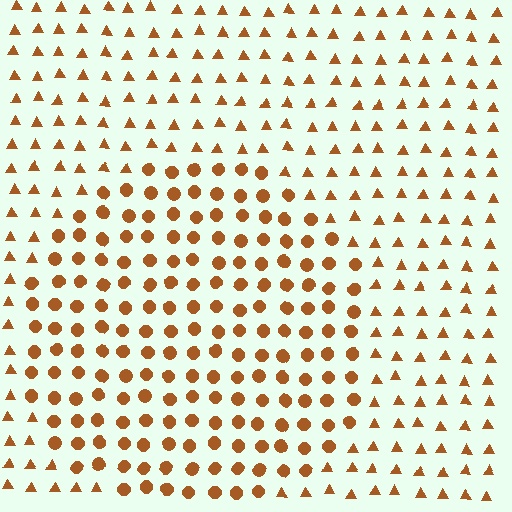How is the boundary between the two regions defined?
The boundary is defined by a change in element shape: circles inside vs. triangles outside. All elements share the same color and spacing.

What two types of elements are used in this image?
The image uses circles inside the circle region and triangles outside it.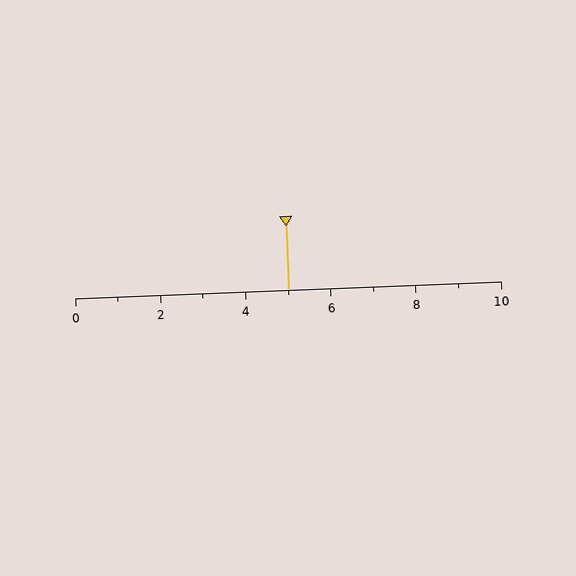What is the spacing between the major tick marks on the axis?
The major ticks are spaced 2 apart.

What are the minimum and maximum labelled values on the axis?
The axis runs from 0 to 10.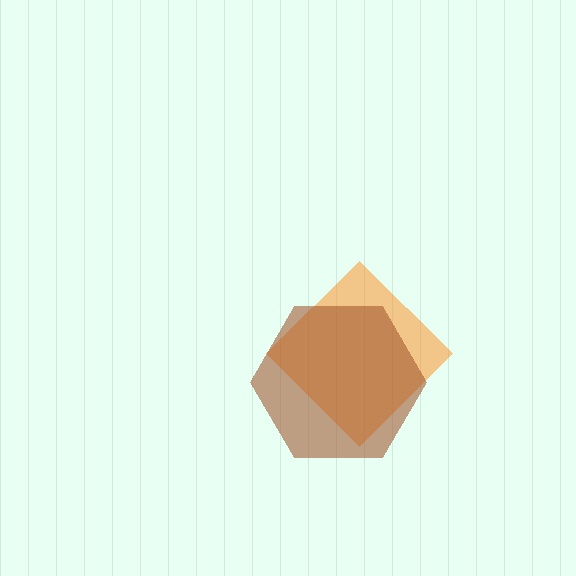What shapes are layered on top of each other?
The layered shapes are: an orange diamond, a brown hexagon.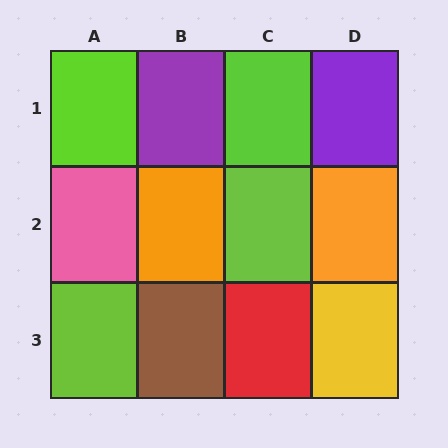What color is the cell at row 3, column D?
Yellow.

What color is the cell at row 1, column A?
Lime.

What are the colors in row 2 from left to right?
Pink, orange, lime, orange.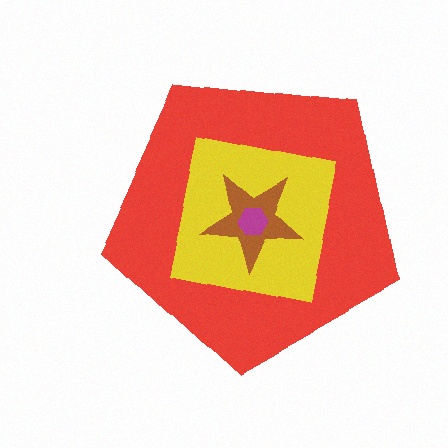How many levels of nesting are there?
4.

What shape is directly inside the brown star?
The magenta hexagon.